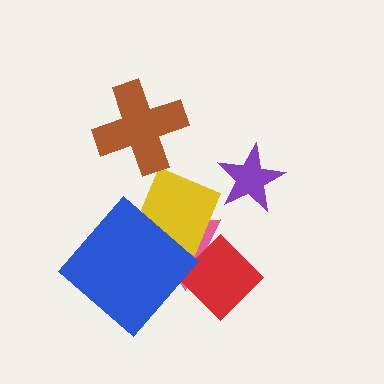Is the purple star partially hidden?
No, no other shape covers it.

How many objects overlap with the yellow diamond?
3 objects overlap with the yellow diamond.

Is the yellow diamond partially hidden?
Yes, it is partially covered by another shape.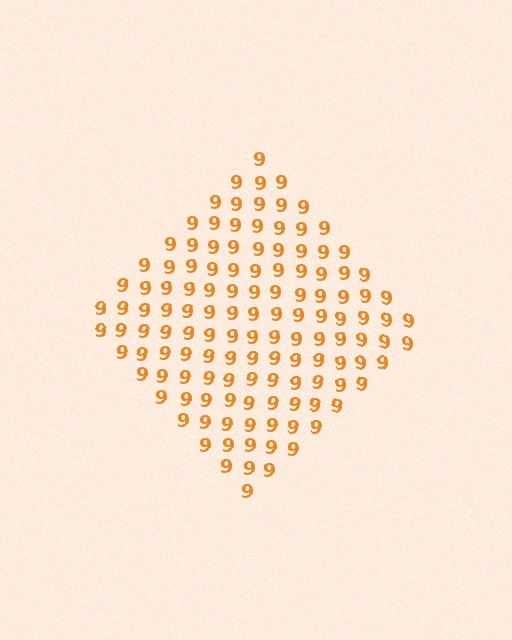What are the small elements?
The small elements are digit 9's.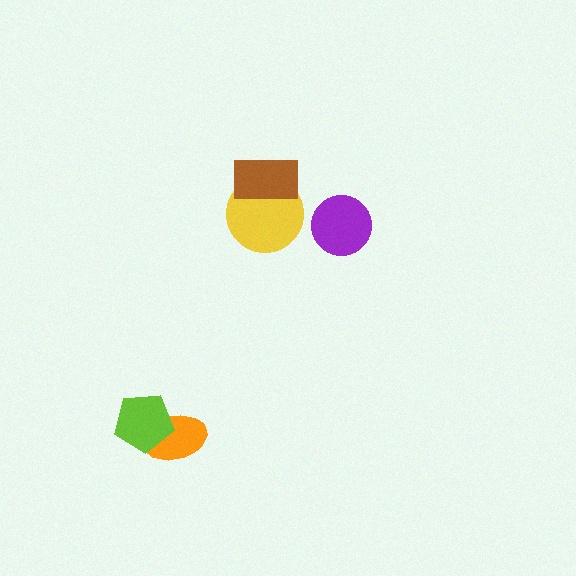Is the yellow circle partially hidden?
Yes, it is partially covered by another shape.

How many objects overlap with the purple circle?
0 objects overlap with the purple circle.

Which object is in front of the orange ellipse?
The lime pentagon is in front of the orange ellipse.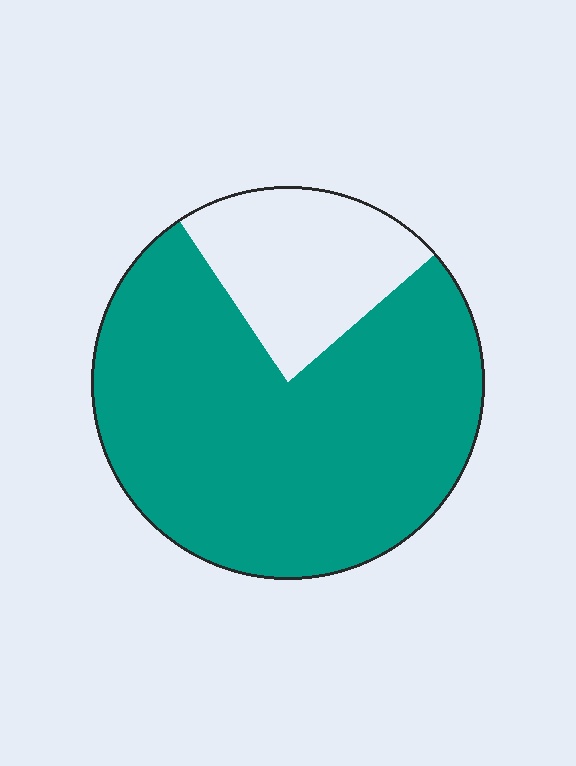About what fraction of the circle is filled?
About three quarters (3/4).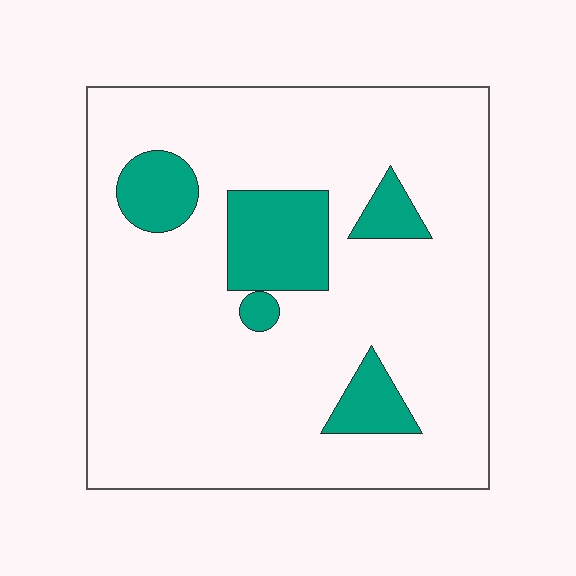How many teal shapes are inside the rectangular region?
5.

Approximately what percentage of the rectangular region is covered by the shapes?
Approximately 15%.